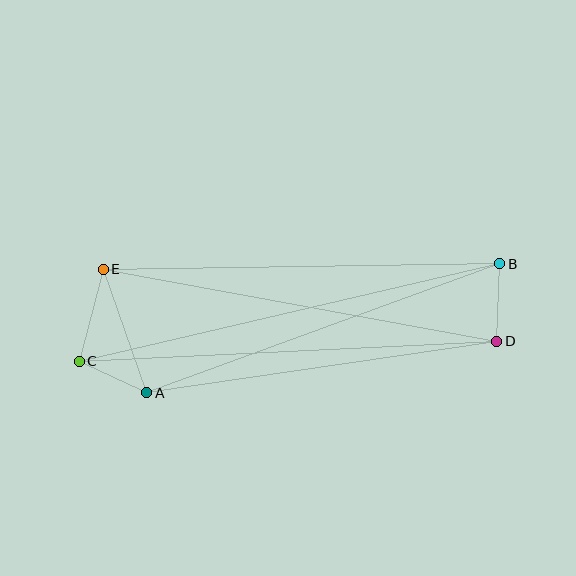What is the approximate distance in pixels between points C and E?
The distance between C and E is approximately 95 pixels.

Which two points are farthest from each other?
Points B and C are farthest from each other.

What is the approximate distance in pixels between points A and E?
The distance between A and E is approximately 131 pixels.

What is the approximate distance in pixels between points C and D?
The distance between C and D is approximately 418 pixels.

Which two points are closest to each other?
Points A and C are closest to each other.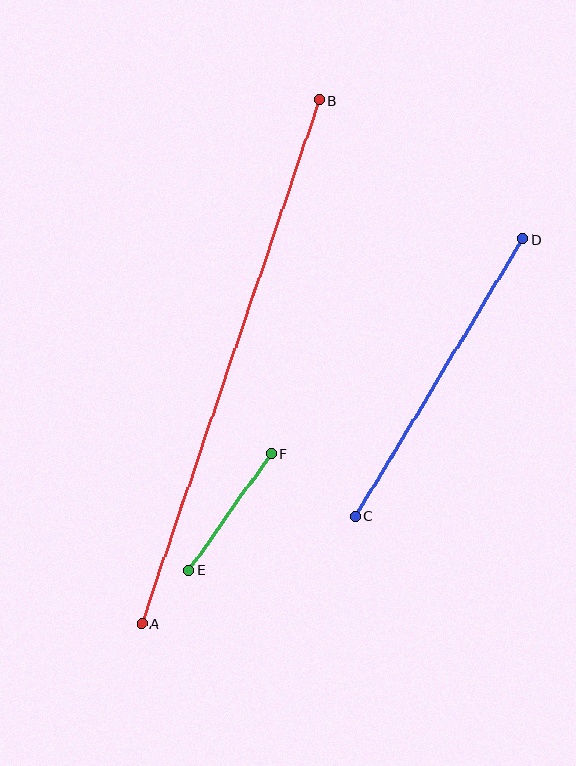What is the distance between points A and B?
The distance is approximately 553 pixels.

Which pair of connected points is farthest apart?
Points A and B are farthest apart.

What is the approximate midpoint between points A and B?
The midpoint is at approximately (231, 362) pixels.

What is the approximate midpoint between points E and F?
The midpoint is at approximately (230, 512) pixels.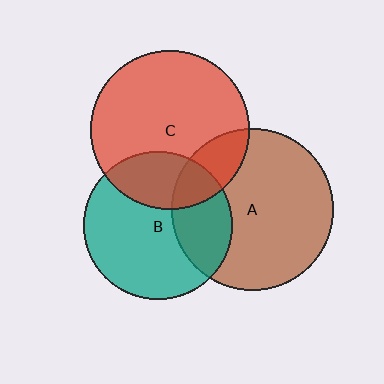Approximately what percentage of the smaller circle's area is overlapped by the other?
Approximately 30%.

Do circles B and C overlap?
Yes.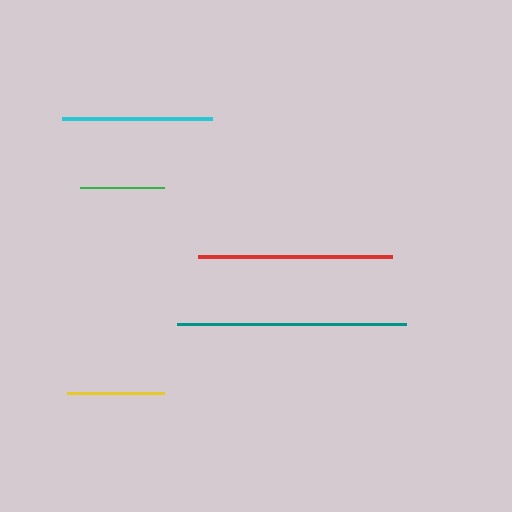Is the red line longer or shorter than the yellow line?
The red line is longer than the yellow line.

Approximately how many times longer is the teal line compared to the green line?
The teal line is approximately 2.7 times the length of the green line.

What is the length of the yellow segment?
The yellow segment is approximately 97 pixels long.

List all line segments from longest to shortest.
From longest to shortest: teal, red, cyan, yellow, green.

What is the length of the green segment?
The green segment is approximately 84 pixels long.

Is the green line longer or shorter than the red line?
The red line is longer than the green line.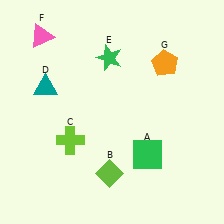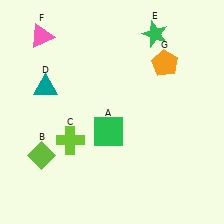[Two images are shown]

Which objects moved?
The objects that moved are: the green square (A), the lime diamond (B), the green star (E).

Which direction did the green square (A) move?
The green square (A) moved left.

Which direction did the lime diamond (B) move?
The lime diamond (B) moved left.